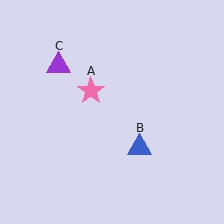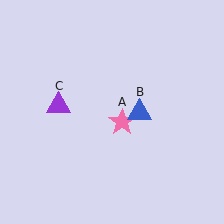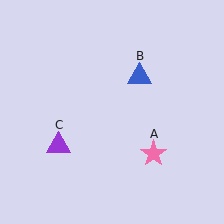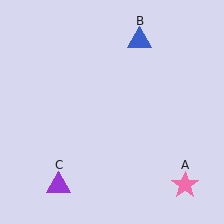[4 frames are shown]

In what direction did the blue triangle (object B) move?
The blue triangle (object B) moved up.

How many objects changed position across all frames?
3 objects changed position: pink star (object A), blue triangle (object B), purple triangle (object C).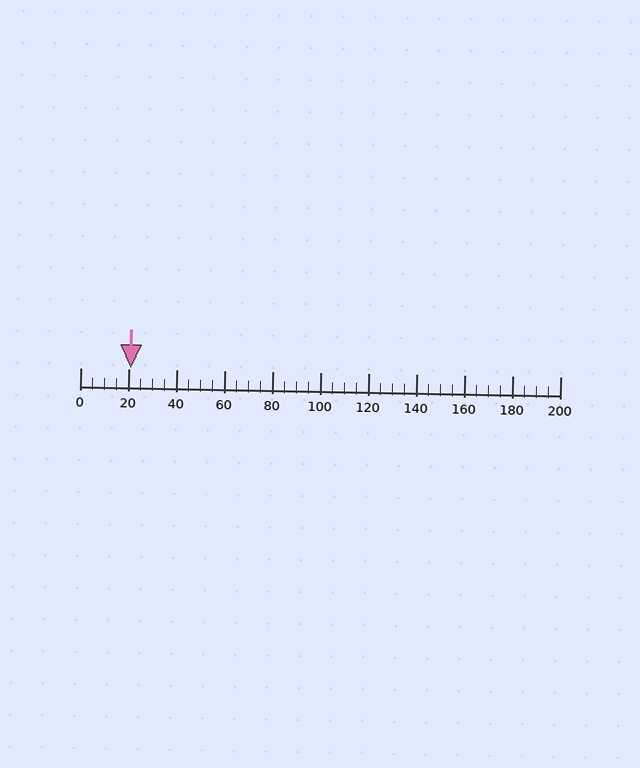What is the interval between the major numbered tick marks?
The major tick marks are spaced 20 units apart.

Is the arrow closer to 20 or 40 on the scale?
The arrow is closer to 20.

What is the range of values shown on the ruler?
The ruler shows values from 0 to 200.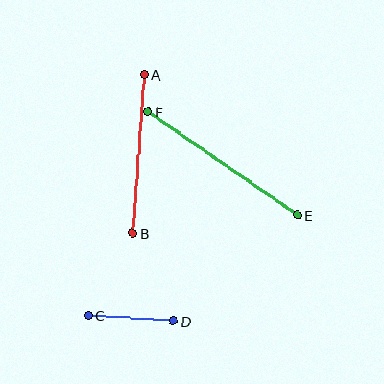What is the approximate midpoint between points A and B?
The midpoint is at approximately (139, 154) pixels.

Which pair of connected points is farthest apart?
Points E and F are farthest apart.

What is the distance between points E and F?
The distance is approximately 182 pixels.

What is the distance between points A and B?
The distance is approximately 159 pixels.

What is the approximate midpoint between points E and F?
The midpoint is at approximately (223, 164) pixels.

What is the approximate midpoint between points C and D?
The midpoint is at approximately (131, 318) pixels.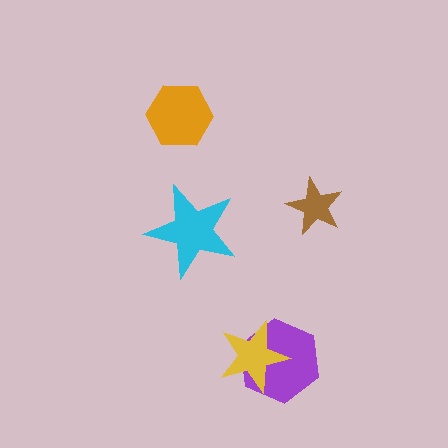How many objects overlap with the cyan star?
0 objects overlap with the cyan star.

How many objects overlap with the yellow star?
1 object overlaps with the yellow star.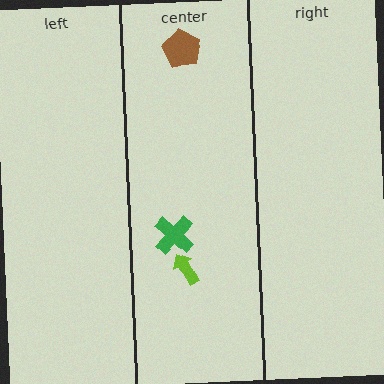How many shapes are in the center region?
3.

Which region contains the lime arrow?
The center region.